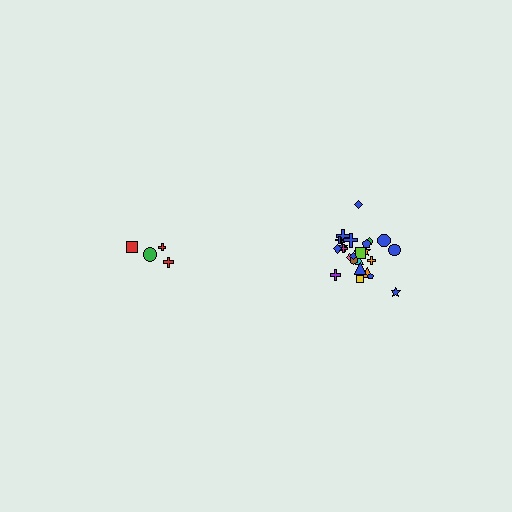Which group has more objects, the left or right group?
The right group.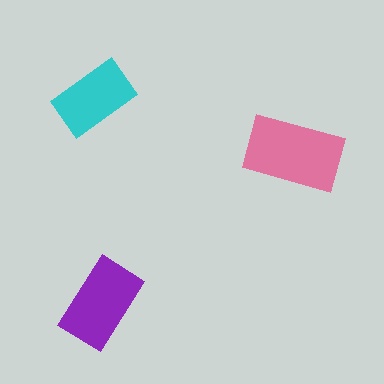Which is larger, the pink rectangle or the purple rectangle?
The pink one.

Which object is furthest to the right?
The pink rectangle is rightmost.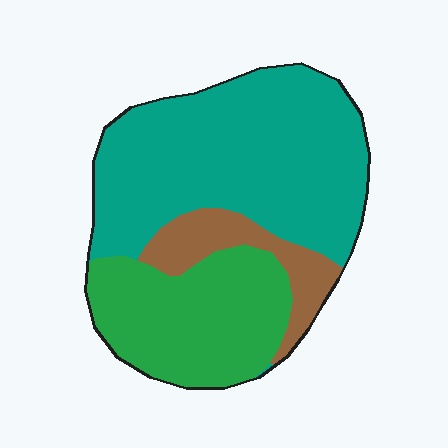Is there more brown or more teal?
Teal.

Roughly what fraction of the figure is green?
Green covers about 30% of the figure.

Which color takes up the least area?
Brown, at roughly 15%.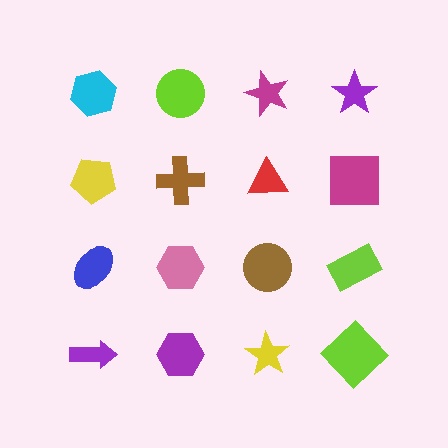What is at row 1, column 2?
A lime circle.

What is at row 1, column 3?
A magenta star.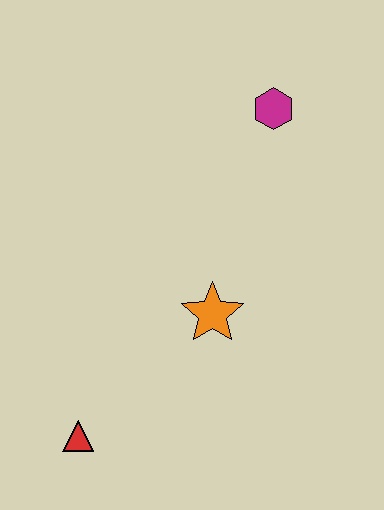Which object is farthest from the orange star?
The magenta hexagon is farthest from the orange star.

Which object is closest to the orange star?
The red triangle is closest to the orange star.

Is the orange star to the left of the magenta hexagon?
Yes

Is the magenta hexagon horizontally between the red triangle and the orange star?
No